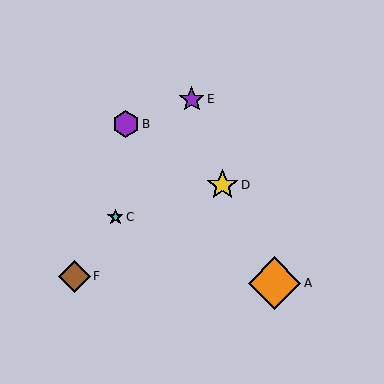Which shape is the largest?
The orange diamond (labeled A) is the largest.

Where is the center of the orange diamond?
The center of the orange diamond is at (275, 283).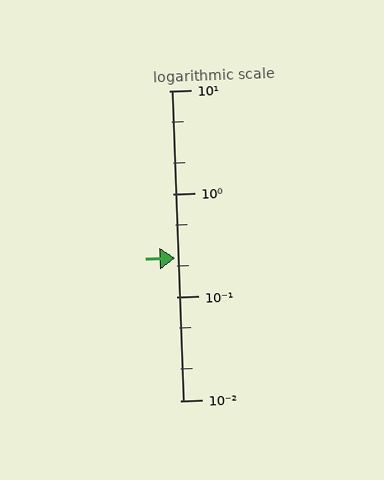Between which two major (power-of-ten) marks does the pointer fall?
The pointer is between 0.1 and 1.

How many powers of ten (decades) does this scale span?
The scale spans 3 decades, from 0.01 to 10.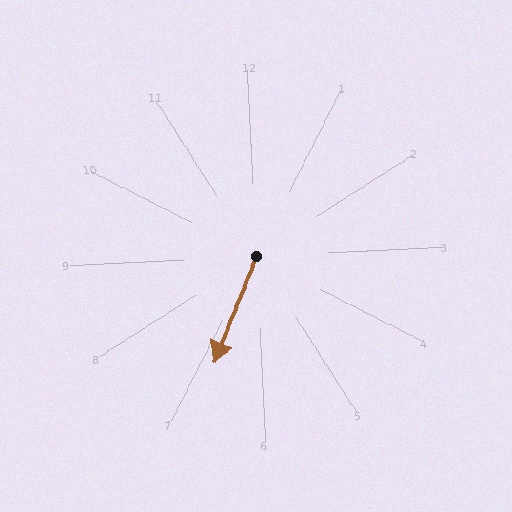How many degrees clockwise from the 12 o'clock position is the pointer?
Approximately 205 degrees.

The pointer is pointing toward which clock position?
Roughly 7 o'clock.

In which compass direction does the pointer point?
Southwest.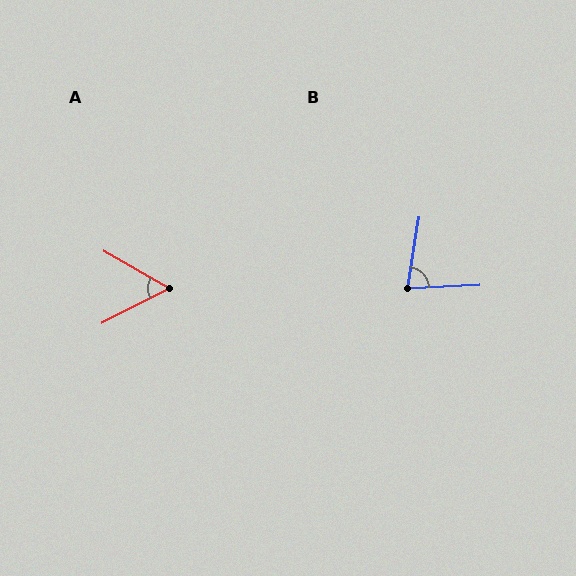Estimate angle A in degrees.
Approximately 56 degrees.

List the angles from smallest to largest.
A (56°), B (78°).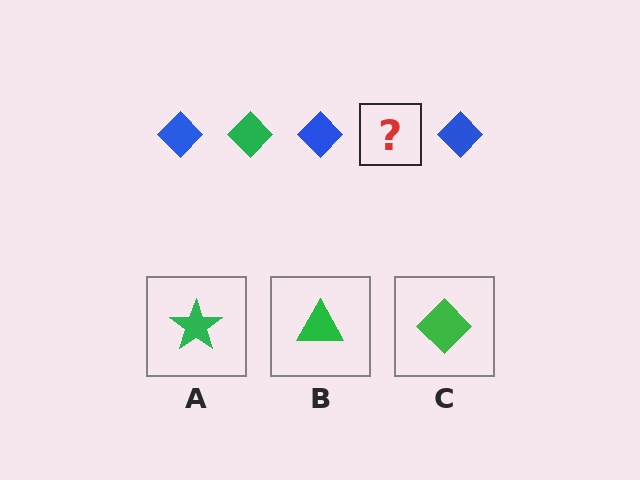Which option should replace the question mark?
Option C.